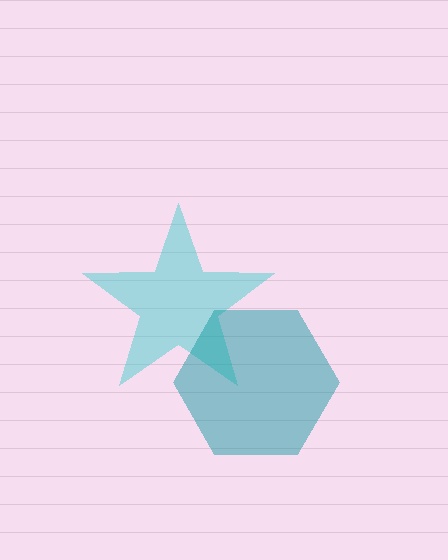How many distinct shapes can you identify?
There are 2 distinct shapes: a cyan star, a teal hexagon.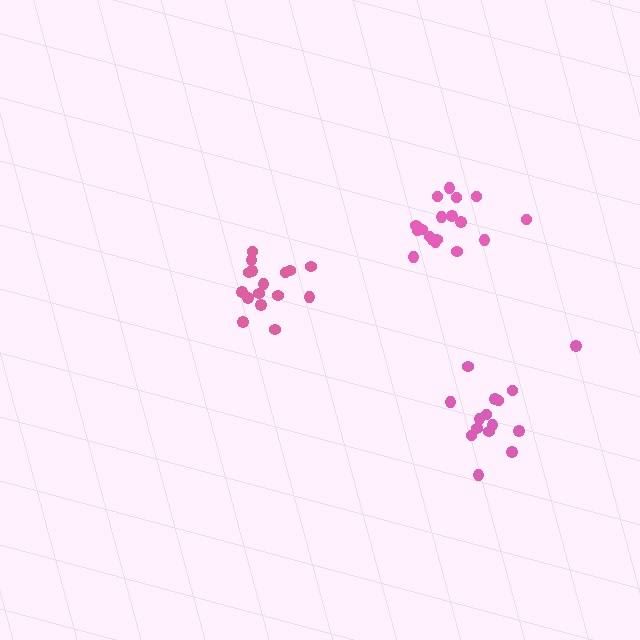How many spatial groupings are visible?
There are 3 spatial groupings.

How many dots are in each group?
Group 1: 16 dots, Group 2: 15 dots, Group 3: 19 dots (50 total).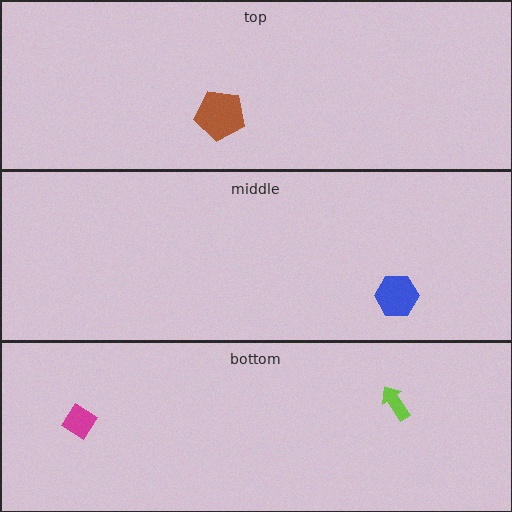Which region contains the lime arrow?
The bottom region.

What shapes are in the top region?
The brown pentagon.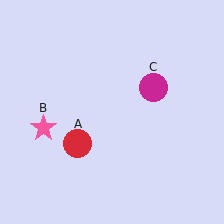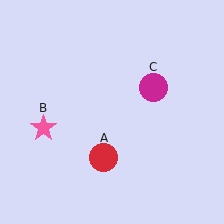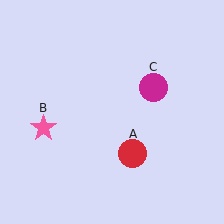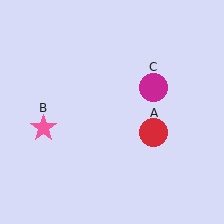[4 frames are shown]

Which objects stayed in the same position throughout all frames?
Pink star (object B) and magenta circle (object C) remained stationary.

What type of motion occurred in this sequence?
The red circle (object A) rotated counterclockwise around the center of the scene.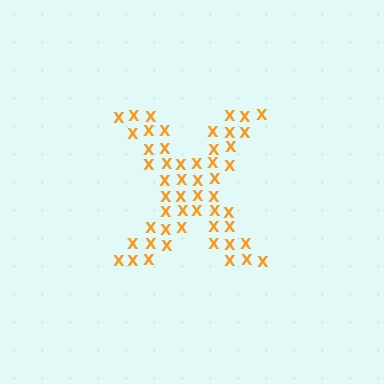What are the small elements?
The small elements are letter X's.